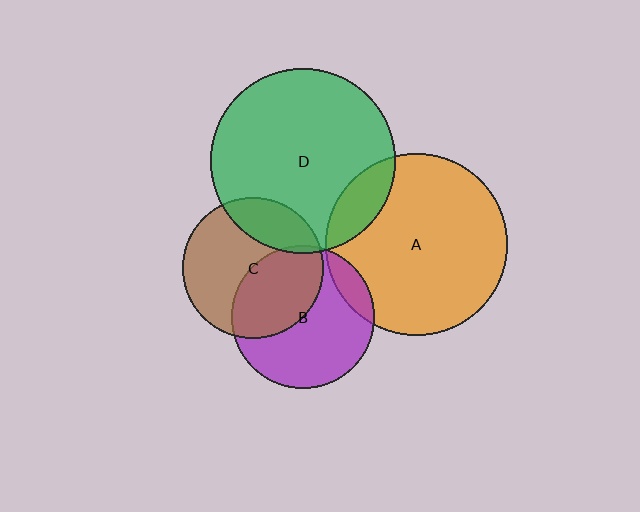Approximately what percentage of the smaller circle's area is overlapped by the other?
Approximately 5%.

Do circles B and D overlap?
Yes.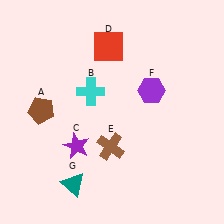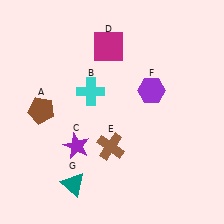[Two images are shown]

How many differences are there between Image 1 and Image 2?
There is 1 difference between the two images.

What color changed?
The square (D) changed from red in Image 1 to magenta in Image 2.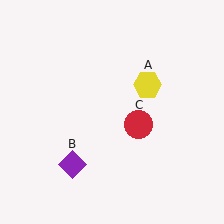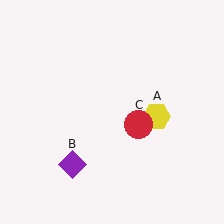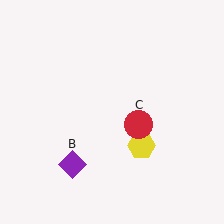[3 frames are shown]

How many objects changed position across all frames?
1 object changed position: yellow hexagon (object A).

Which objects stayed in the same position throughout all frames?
Purple diamond (object B) and red circle (object C) remained stationary.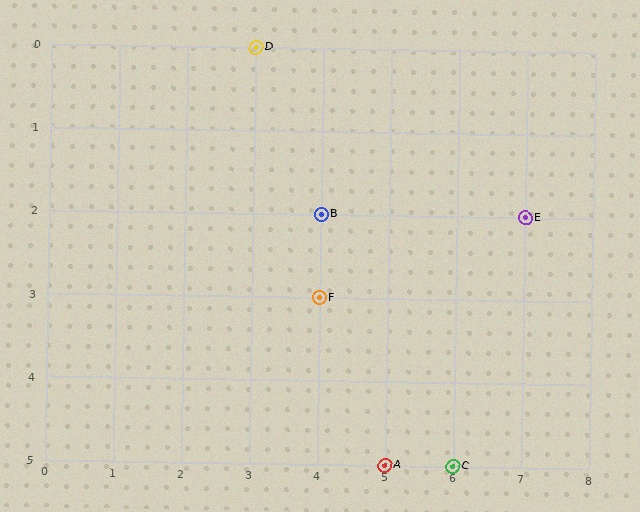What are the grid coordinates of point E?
Point E is at grid coordinates (7, 2).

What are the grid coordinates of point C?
Point C is at grid coordinates (6, 5).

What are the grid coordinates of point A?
Point A is at grid coordinates (5, 5).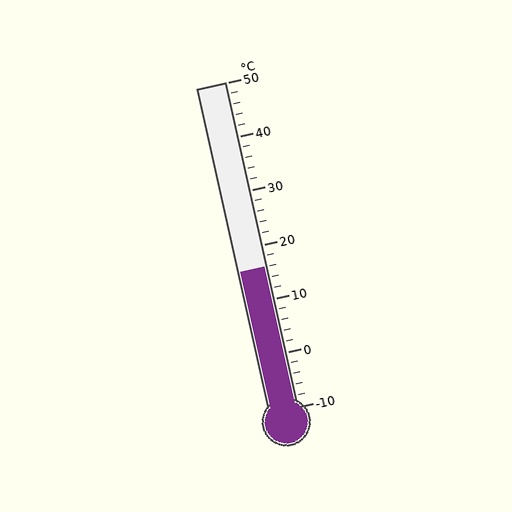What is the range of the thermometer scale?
The thermometer scale ranges from -10°C to 50°C.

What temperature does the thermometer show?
The thermometer shows approximately 16°C.